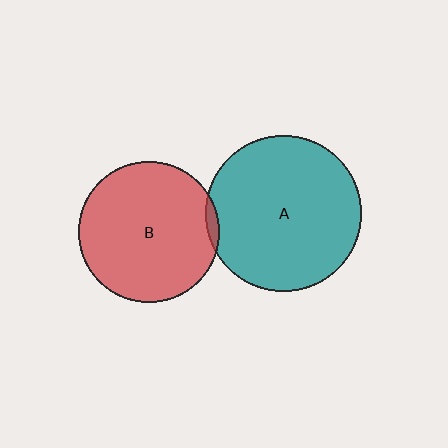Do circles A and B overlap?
Yes.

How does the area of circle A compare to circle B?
Approximately 1.2 times.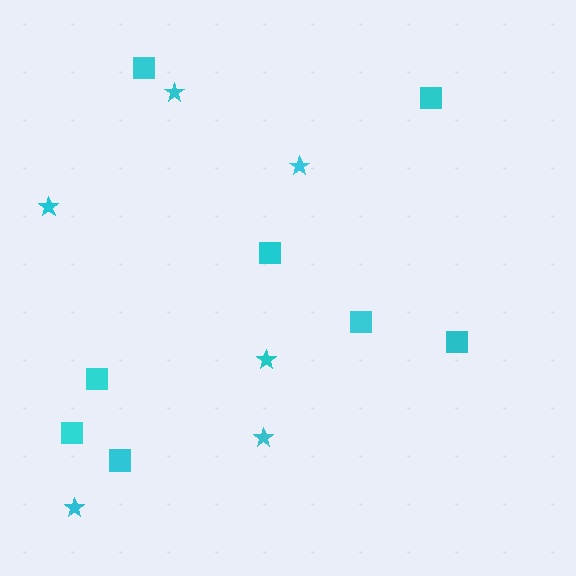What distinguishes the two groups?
There are 2 groups: one group of squares (8) and one group of stars (6).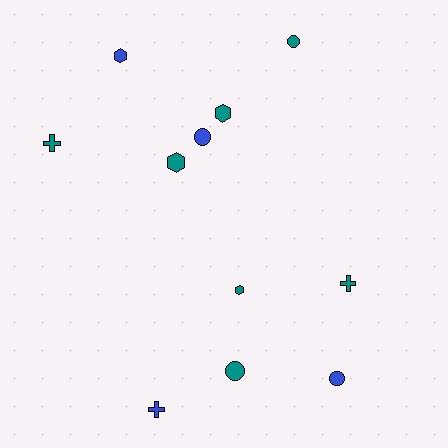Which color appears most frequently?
Teal, with 7 objects.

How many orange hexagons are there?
There are no orange hexagons.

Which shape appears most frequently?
Circle, with 4 objects.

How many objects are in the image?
There are 11 objects.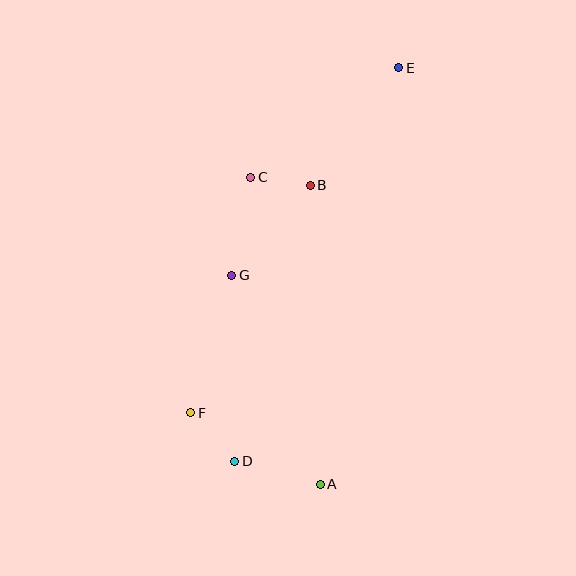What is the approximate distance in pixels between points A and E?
The distance between A and E is approximately 424 pixels.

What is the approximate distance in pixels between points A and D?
The distance between A and D is approximately 89 pixels.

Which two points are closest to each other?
Points B and C are closest to each other.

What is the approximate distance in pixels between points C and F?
The distance between C and F is approximately 243 pixels.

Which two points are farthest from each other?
Points D and E are farthest from each other.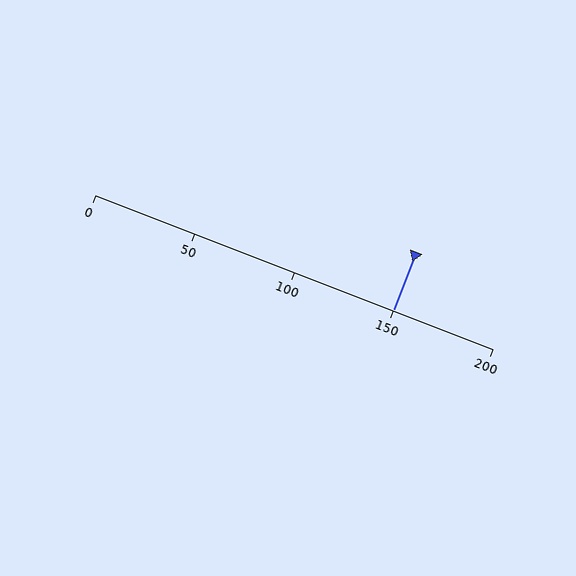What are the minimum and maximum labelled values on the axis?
The axis runs from 0 to 200.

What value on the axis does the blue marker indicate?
The marker indicates approximately 150.